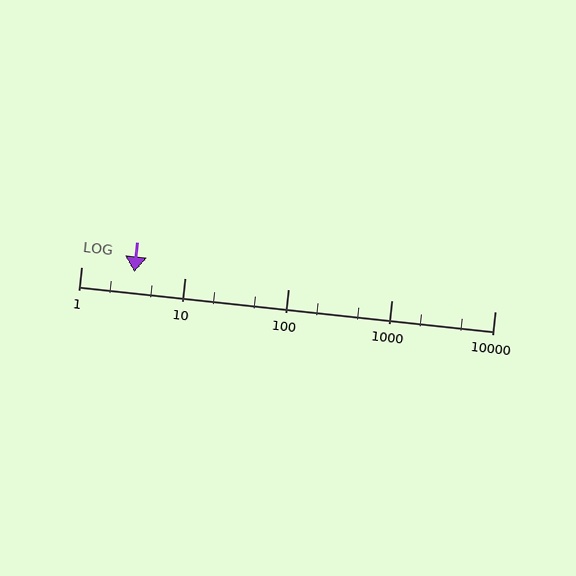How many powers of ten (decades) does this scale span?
The scale spans 4 decades, from 1 to 10000.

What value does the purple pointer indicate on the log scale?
The pointer indicates approximately 3.3.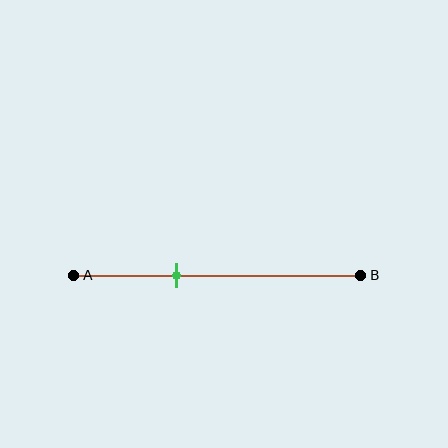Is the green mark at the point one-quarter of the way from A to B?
No, the mark is at about 35% from A, not at the 25% one-quarter point.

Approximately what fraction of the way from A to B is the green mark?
The green mark is approximately 35% of the way from A to B.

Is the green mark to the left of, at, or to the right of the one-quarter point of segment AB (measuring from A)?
The green mark is to the right of the one-quarter point of segment AB.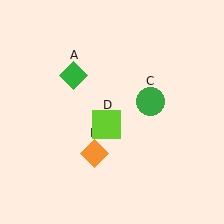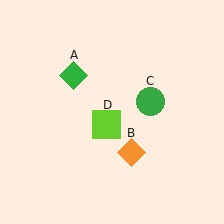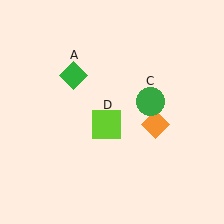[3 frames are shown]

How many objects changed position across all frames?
1 object changed position: orange diamond (object B).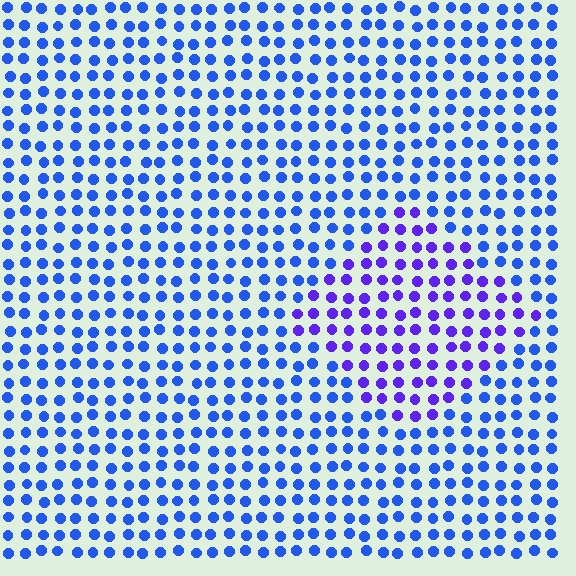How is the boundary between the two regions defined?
The boundary is defined purely by a slight shift in hue (about 35 degrees). Spacing, size, and orientation are identical on both sides.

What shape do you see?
I see a diamond.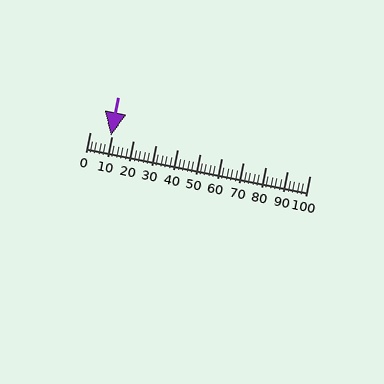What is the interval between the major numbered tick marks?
The major tick marks are spaced 10 units apart.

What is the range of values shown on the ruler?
The ruler shows values from 0 to 100.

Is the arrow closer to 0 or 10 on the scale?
The arrow is closer to 10.